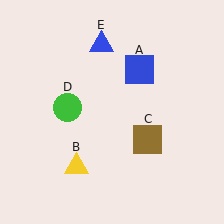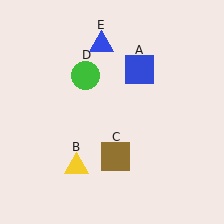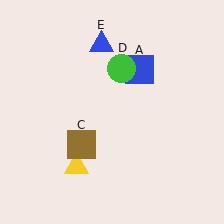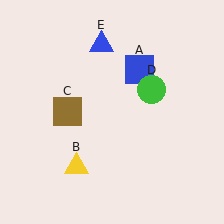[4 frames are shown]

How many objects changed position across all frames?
2 objects changed position: brown square (object C), green circle (object D).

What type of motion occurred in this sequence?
The brown square (object C), green circle (object D) rotated clockwise around the center of the scene.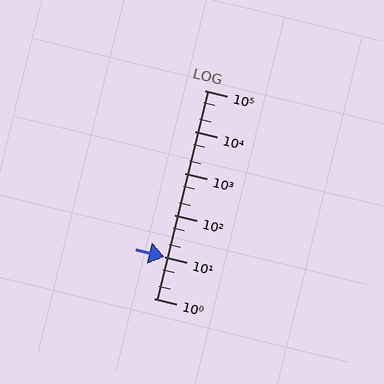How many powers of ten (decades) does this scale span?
The scale spans 5 decades, from 1 to 100000.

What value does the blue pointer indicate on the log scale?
The pointer indicates approximately 10.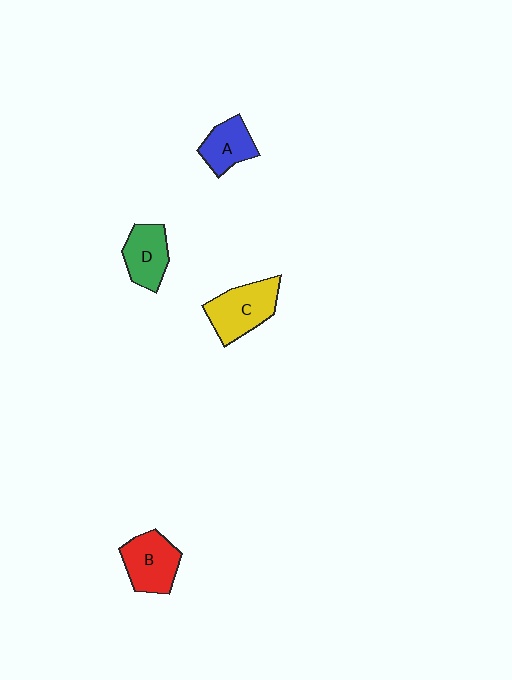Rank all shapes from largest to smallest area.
From largest to smallest: C (yellow), B (red), D (green), A (blue).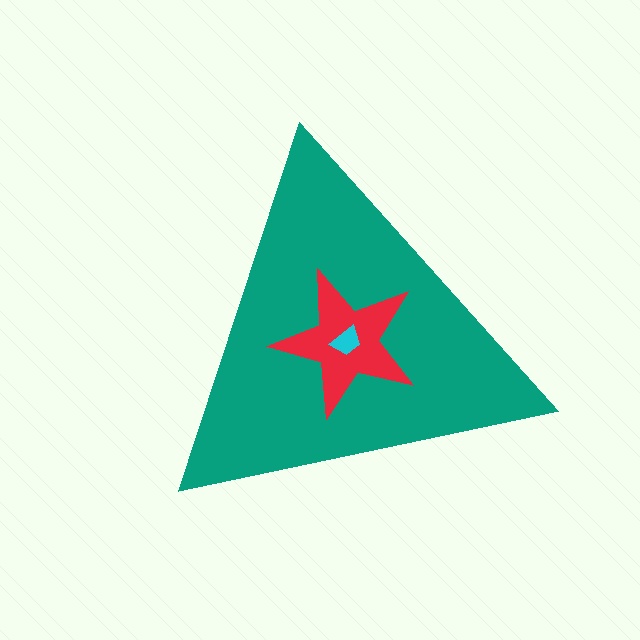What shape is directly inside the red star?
The cyan trapezoid.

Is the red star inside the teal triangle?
Yes.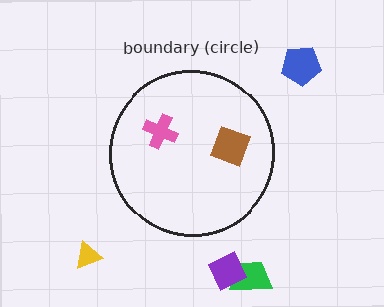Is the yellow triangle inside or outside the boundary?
Outside.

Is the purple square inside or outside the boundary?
Outside.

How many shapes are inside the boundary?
2 inside, 4 outside.